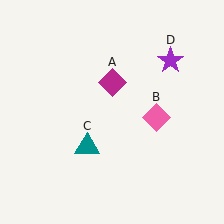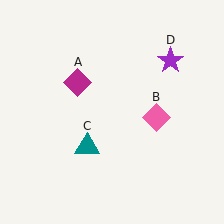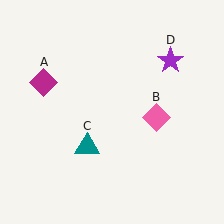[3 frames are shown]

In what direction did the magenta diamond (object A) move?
The magenta diamond (object A) moved left.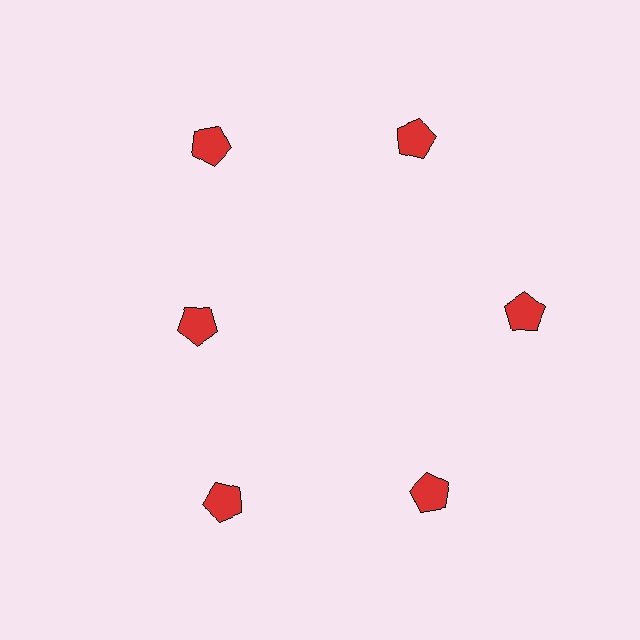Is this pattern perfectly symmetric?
No. The 6 red pentagons are arranged in a ring, but one element near the 9 o'clock position is pulled inward toward the center, breaking the 6-fold rotational symmetry.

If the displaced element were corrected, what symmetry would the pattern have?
It would have 6-fold rotational symmetry — the pattern would map onto itself every 60 degrees.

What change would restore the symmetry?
The symmetry would be restored by moving it outward, back onto the ring so that all 6 pentagons sit at equal angles and equal distance from the center.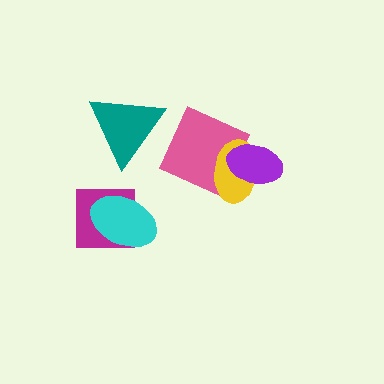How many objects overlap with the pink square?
2 objects overlap with the pink square.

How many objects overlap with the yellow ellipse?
2 objects overlap with the yellow ellipse.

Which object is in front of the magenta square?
The cyan ellipse is in front of the magenta square.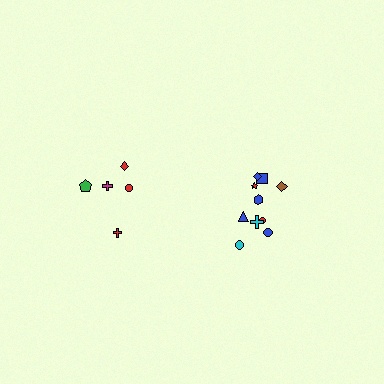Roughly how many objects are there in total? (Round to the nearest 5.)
Roughly 15 objects in total.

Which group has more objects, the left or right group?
The right group.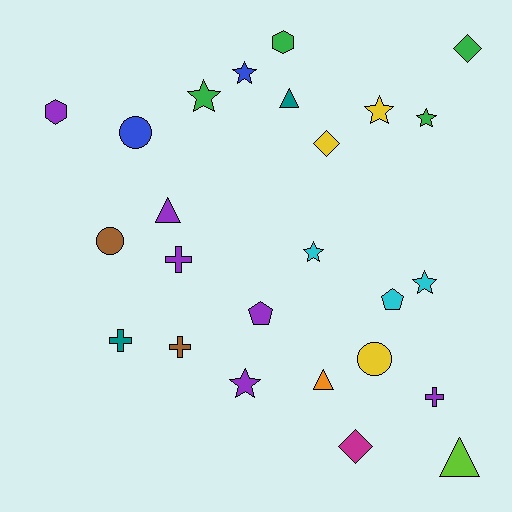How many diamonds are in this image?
There are 3 diamonds.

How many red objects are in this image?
There are no red objects.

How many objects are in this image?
There are 25 objects.